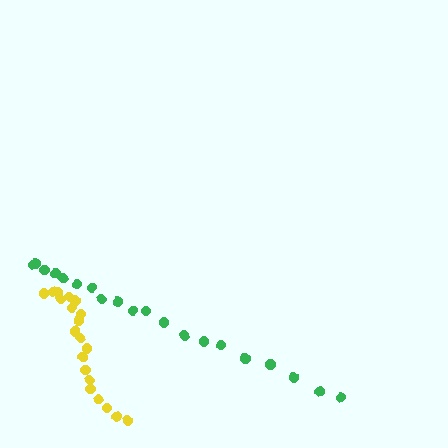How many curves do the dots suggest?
There are 2 distinct paths.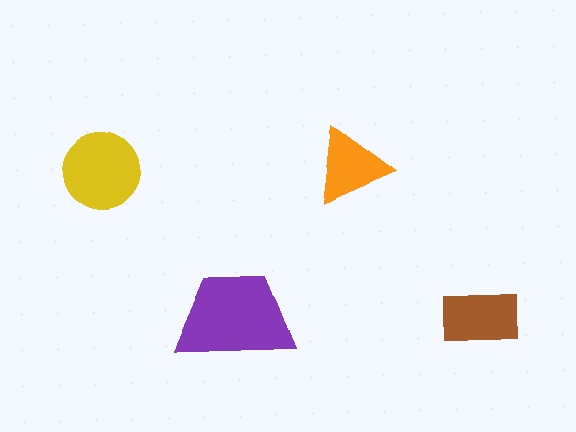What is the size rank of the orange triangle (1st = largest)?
4th.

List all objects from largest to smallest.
The purple trapezoid, the yellow circle, the brown rectangle, the orange triangle.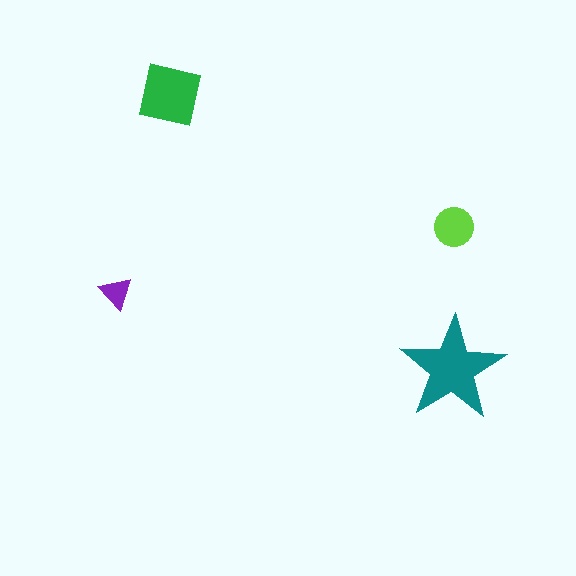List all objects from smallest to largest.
The purple triangle, the lime circle, the green square, the teal star.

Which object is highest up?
The green square is topmost.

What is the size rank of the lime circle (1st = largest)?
3rd.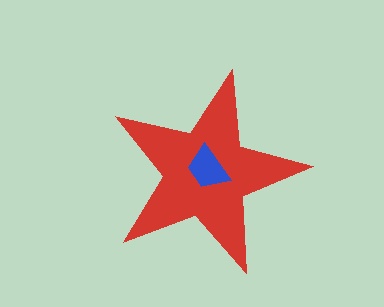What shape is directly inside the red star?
The blue trapezoid.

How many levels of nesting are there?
2.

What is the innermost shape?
The blue trapezoid.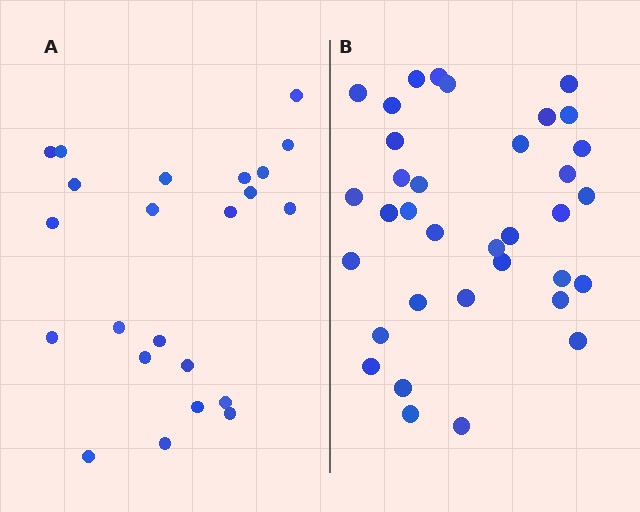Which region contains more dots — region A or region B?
Region B (the right region) has more dots.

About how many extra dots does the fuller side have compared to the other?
Region B has roughly 12 or so more dots than region A.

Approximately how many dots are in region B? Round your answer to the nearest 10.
About 40 dots. (The exact count is 35, which rounds to 40.)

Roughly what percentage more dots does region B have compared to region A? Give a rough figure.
About 50% more.